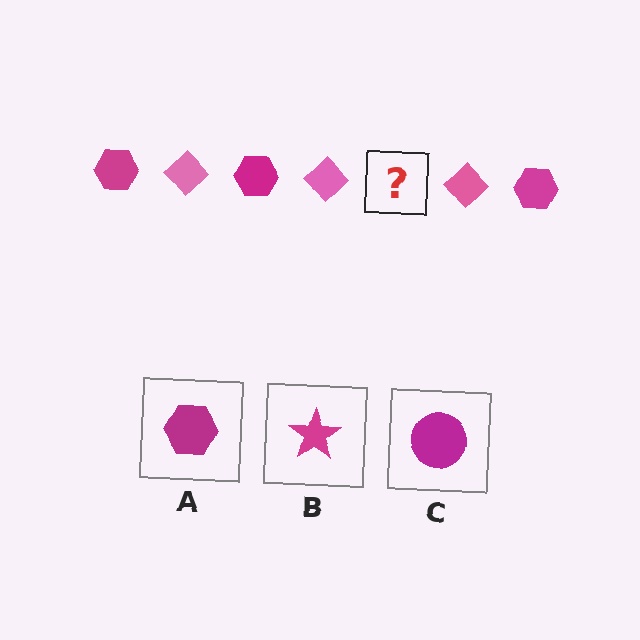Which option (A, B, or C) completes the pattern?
A.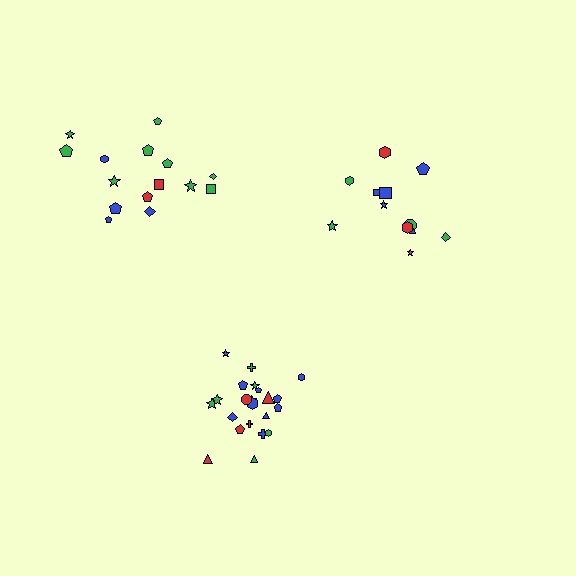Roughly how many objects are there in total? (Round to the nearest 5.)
Roughly 50 objects in total.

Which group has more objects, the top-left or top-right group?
The top-left group.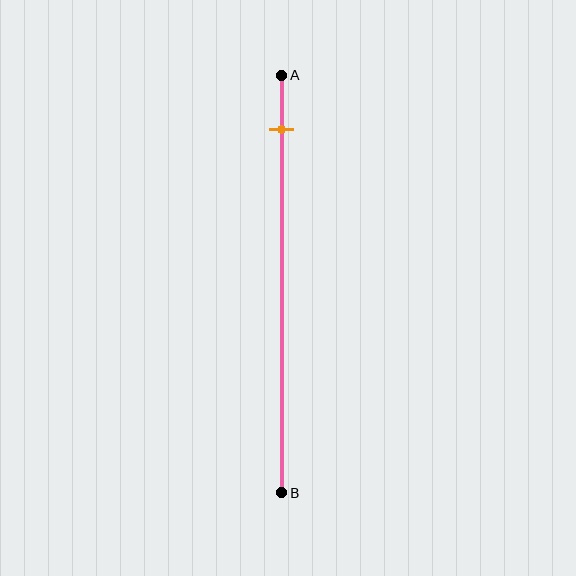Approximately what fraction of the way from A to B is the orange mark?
The orange mark is approximately 15% of the way from A to B.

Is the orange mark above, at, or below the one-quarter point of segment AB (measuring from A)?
The orange mark is above the one-quarter point of segment AB.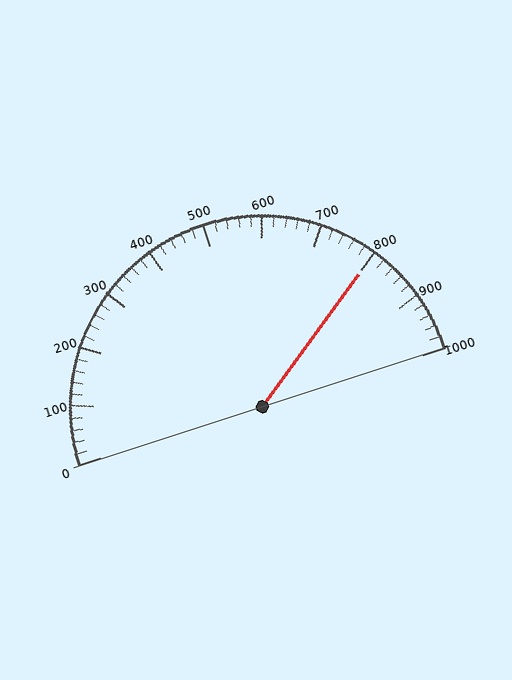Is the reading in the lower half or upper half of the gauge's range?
The reading is in the upper half of the range (0 to 1000).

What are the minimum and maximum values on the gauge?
The gauge ranges from 0 to 1000.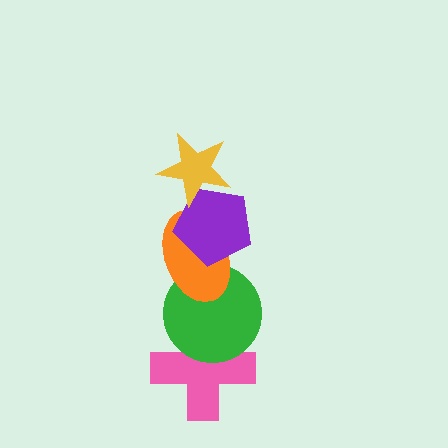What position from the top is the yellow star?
The yellow star is 1st from the top.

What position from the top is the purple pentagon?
The purple pentagon is 2nd from the top.